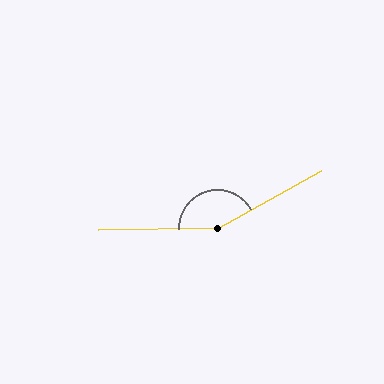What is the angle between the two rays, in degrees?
Approximately 151 degrees.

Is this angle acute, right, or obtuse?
It is obtuse.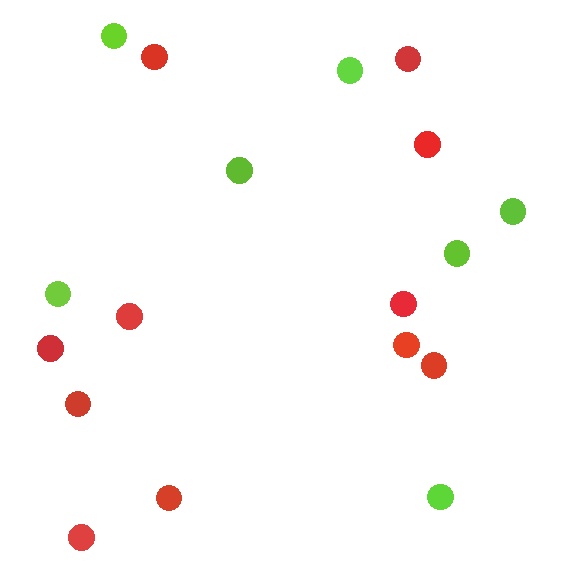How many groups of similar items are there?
There are 2 groups: one group of lime circles (7) and one group of red circles (11).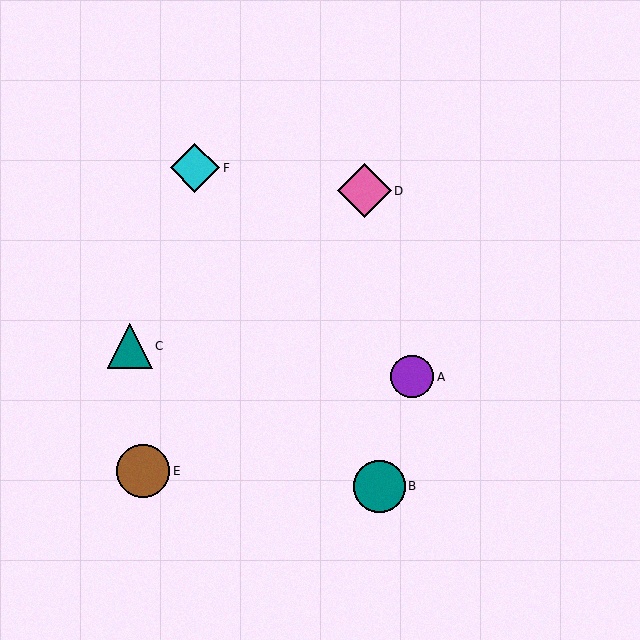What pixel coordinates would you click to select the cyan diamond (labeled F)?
Click at (195, 168) to select the cyan diamond F.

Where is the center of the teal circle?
The center of the teal circle is at (379, 486).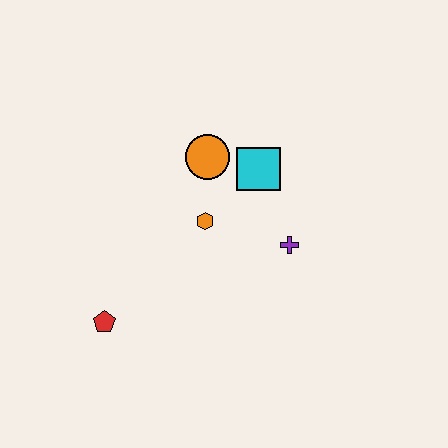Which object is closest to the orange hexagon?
The orange circle is closest to the orange hexagon.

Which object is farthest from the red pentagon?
The cyan square is farthest from the red pentagon.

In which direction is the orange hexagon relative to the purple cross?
The orange hexagon is to the left of the purple cross.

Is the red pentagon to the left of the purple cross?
Yes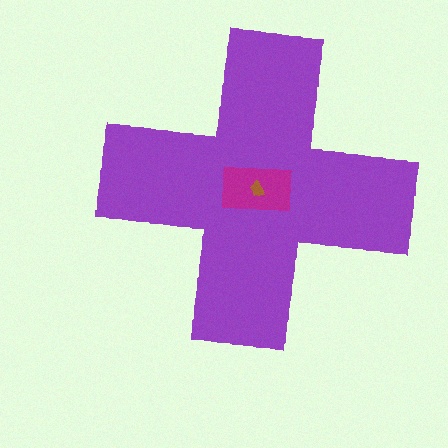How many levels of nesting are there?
3.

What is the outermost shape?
The purple cross.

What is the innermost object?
The brown trapezoid.